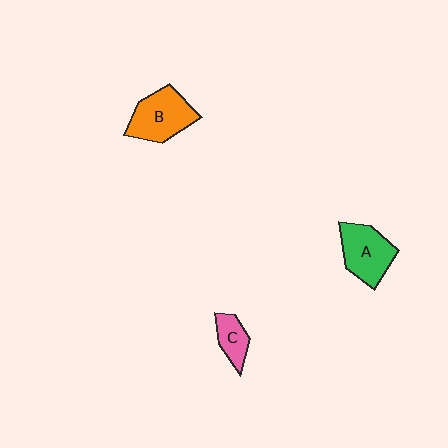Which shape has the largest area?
Shape B (orange).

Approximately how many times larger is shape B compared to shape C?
Approximately 2.1 times.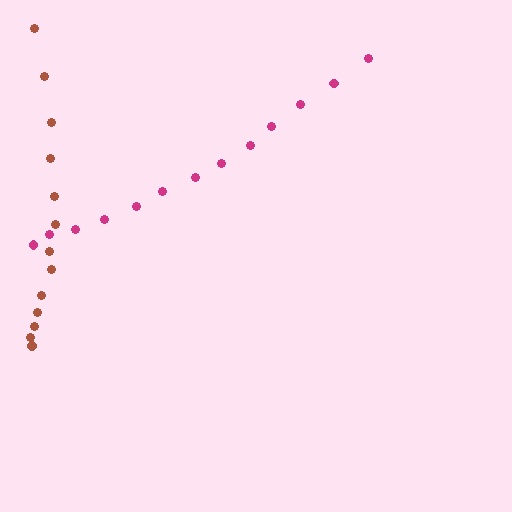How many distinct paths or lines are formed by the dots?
There are 2 distinct paths.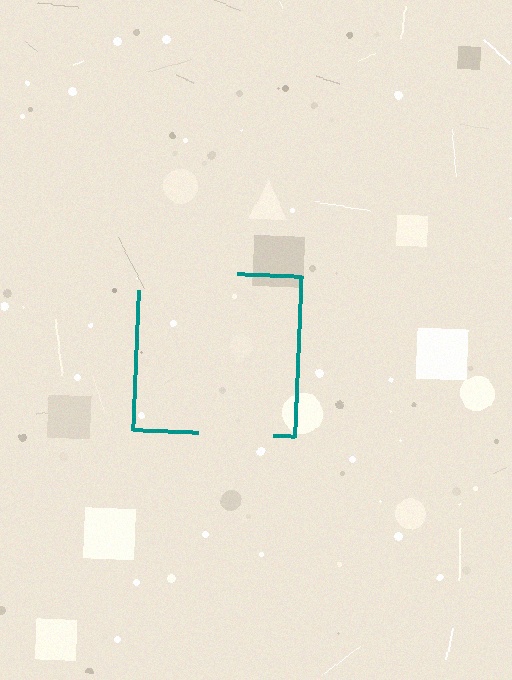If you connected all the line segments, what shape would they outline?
They would outline a square.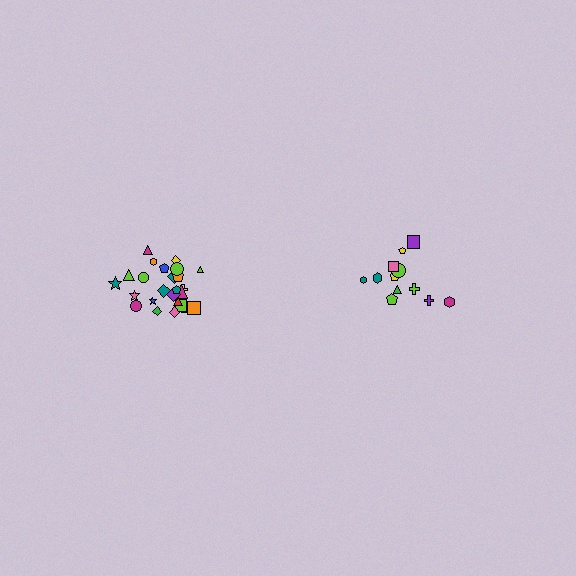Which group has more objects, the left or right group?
The left group.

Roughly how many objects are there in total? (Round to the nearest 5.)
Roughly 35 objects in total.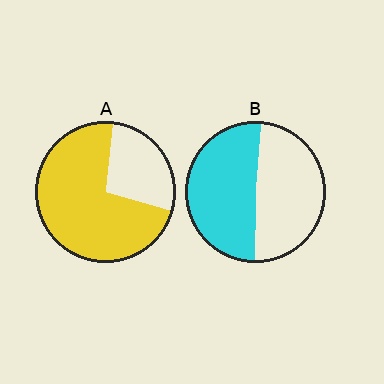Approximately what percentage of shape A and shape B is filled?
A is approximately 70% and B is approximately 50%.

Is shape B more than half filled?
Roughly half.